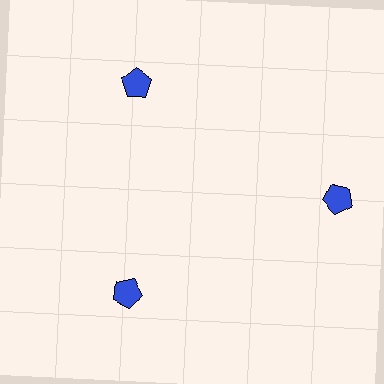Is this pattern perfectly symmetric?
No. The 3 blue pentagons are arranged in a ring, but one element near the 3 o'clock position is pushed outward from the center, breaking the 3-fold rotational symmetry.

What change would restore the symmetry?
The symmetry would be restored by moving it inward, back onto the ring so that all 3 pentagons sit at equal angles and equal distance from the center.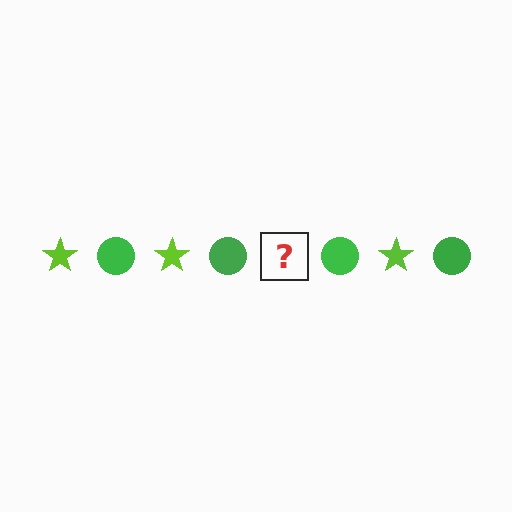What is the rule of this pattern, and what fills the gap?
The rule is that the pattern alternates between lime star and green circle. The gap should be filled with a lime star.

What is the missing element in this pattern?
The missing element is a lime star.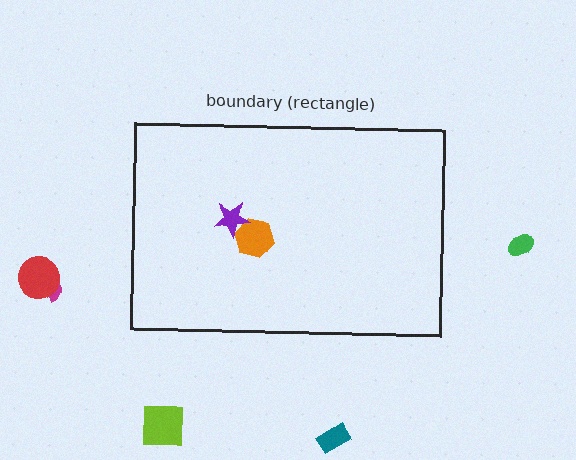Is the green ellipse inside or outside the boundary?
Outside.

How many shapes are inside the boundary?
2 inside, 5 outside.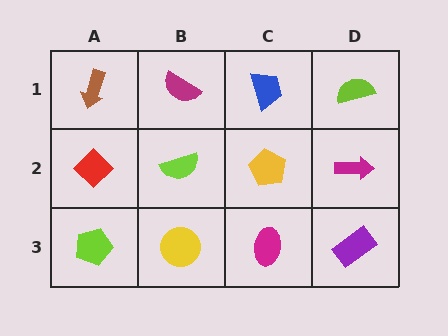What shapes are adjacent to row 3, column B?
A lime semicircle (row 2, column B), a lime pentagon (row 3, column A), a magenta ellipse (row 3, column C).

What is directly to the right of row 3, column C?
A purple rectangle.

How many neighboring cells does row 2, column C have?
4.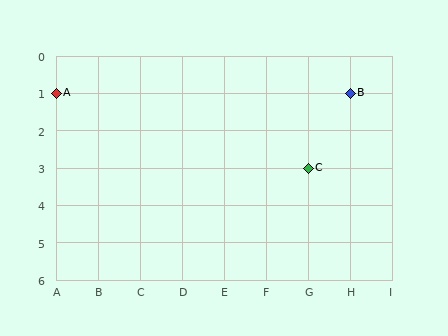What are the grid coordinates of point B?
Point B is at grid coordinates (H, 1).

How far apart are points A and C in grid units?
Points A and C are 6 columns and 2 rows apart (about 6.3 grid units diagonally).